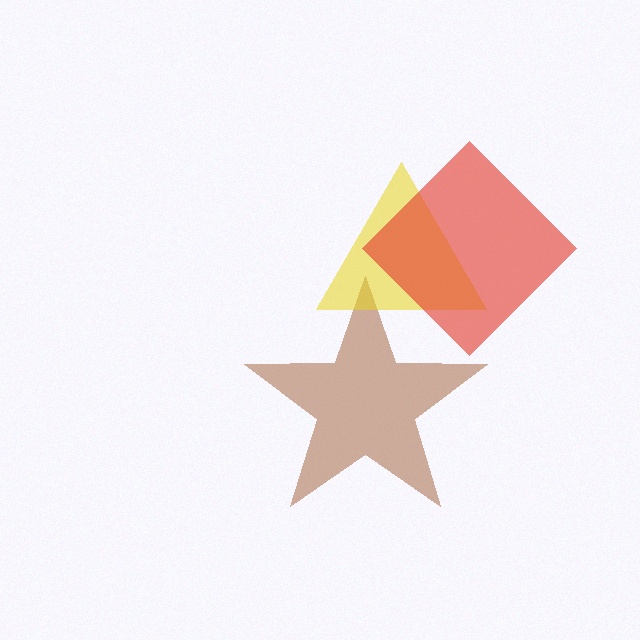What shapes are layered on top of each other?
The layered shapes are: a brown star, a yellow triangle, a red diamond.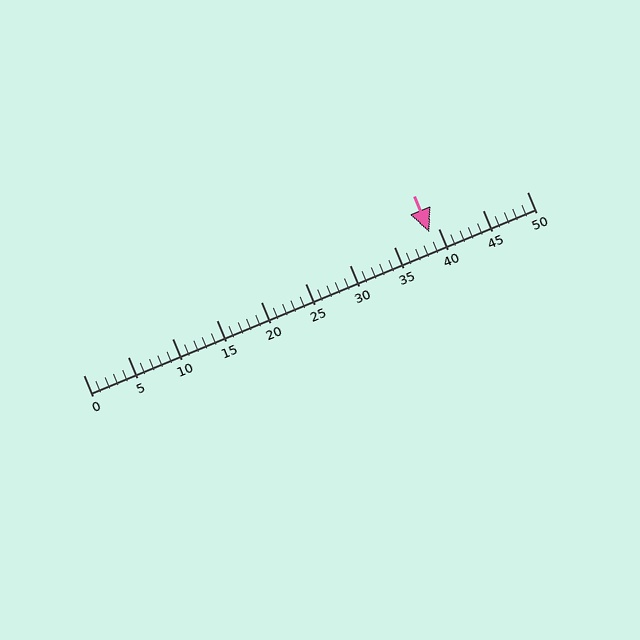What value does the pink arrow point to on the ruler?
The pink arrow points to approximately 39.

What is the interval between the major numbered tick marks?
The major tick marks are spaced 5 units apart.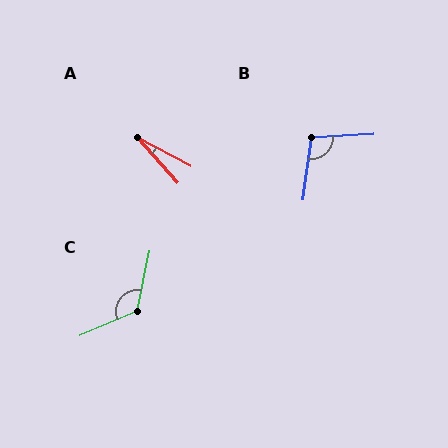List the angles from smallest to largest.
A (20°), B (101°), C (124°).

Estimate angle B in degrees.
Approximately 101 degrees.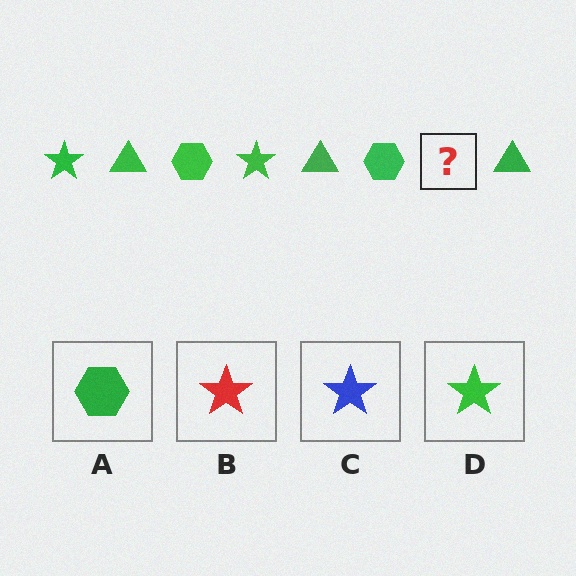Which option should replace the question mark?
Option D.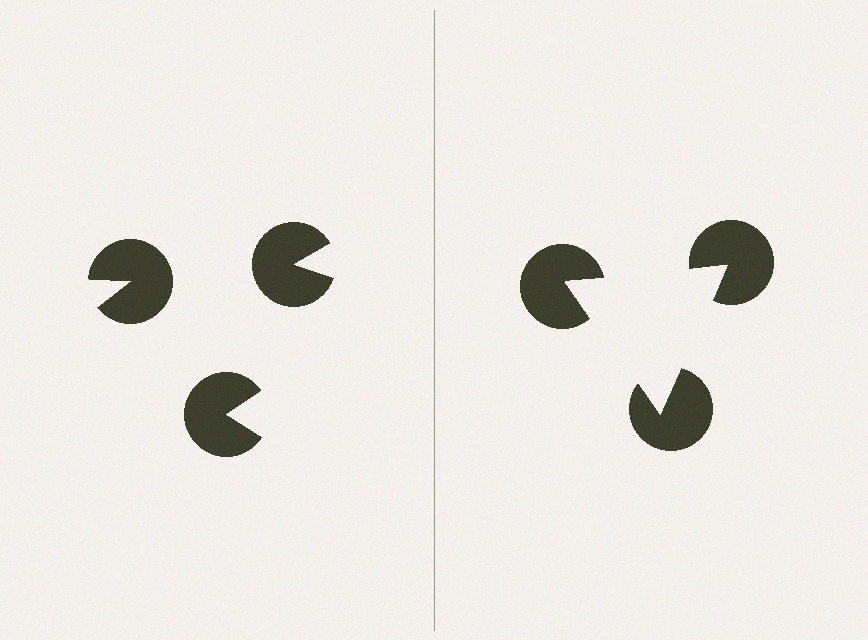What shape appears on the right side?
An illusory triangle.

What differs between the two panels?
The pac-man discs are positioned identically on both sides; only the wedge orientations differ. On the right they align to a triangle; on the left they are misaligned.